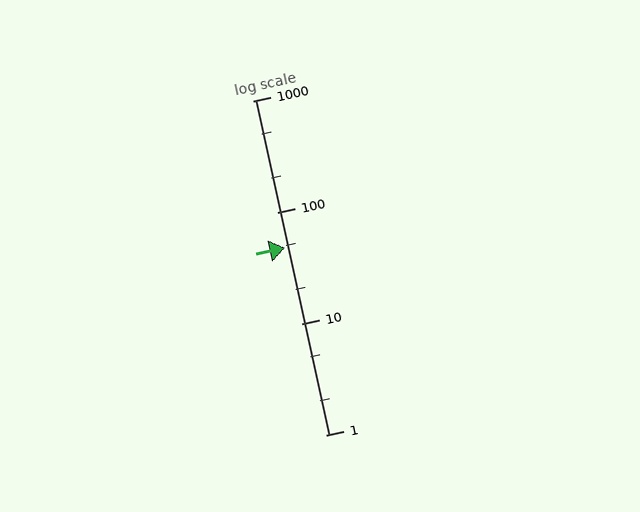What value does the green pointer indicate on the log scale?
The pointer indicates approximately 48.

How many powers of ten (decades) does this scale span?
The scale spans 3 decades, from 1 to 1000.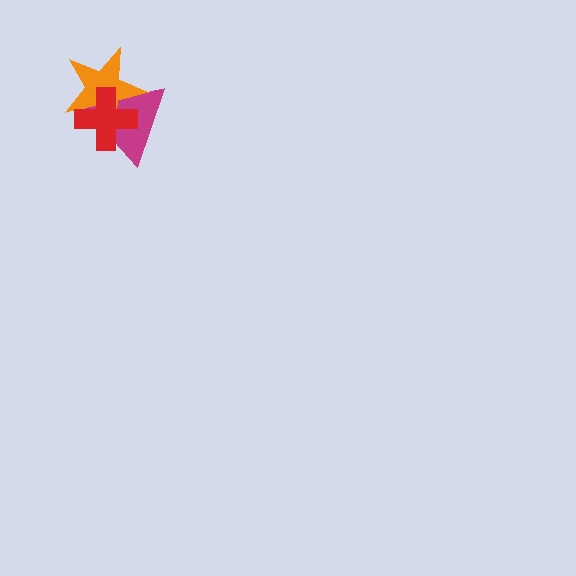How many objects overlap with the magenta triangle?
2 objects overlap with the magenta triangle.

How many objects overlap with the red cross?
2 objects overlap with the red cross.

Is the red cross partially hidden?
No, no other shape covers it.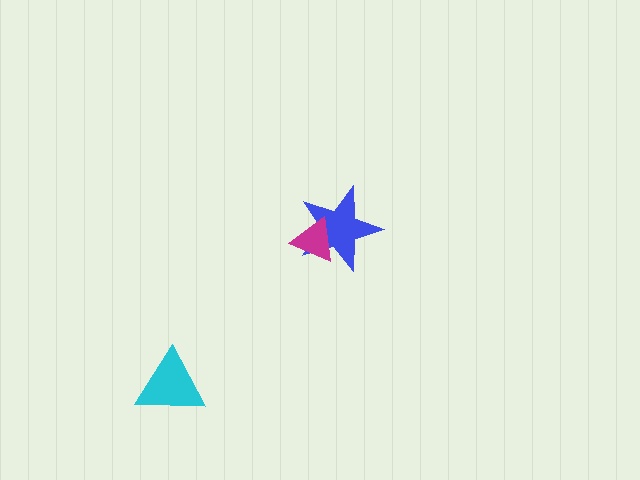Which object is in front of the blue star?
The magenta triangle is in front of the blue star.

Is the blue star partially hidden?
Yes, it is partially covered by another shape.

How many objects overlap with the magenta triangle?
1 object overlaps with the magenta triangle.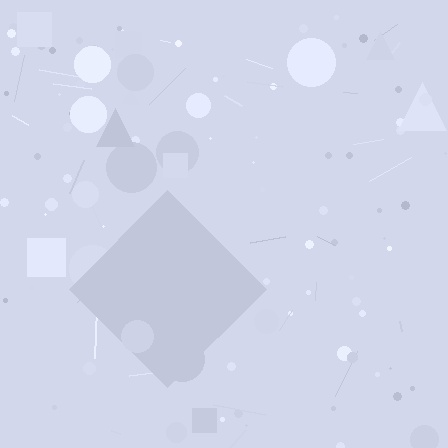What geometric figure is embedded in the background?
A diamond is embedded in the background.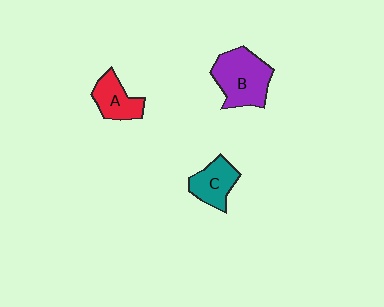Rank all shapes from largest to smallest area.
From largest to smallest: B (purple), C (teal), A (red).